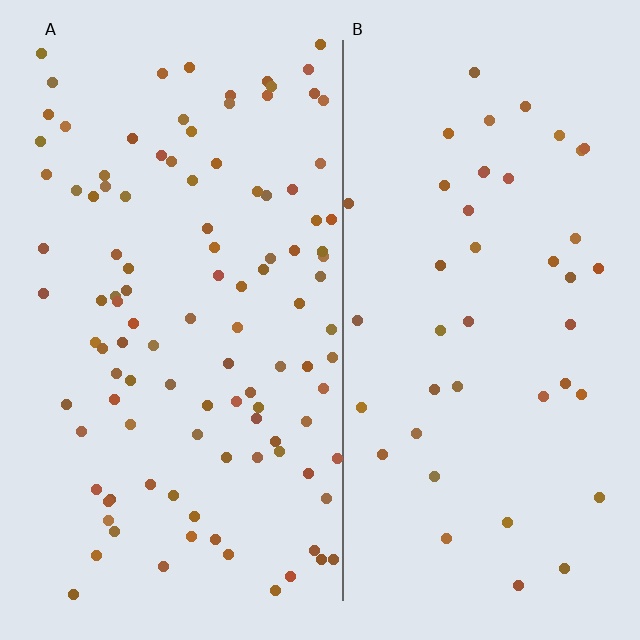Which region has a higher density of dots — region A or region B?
A (the left).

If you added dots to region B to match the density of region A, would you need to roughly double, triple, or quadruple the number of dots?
Approximately double.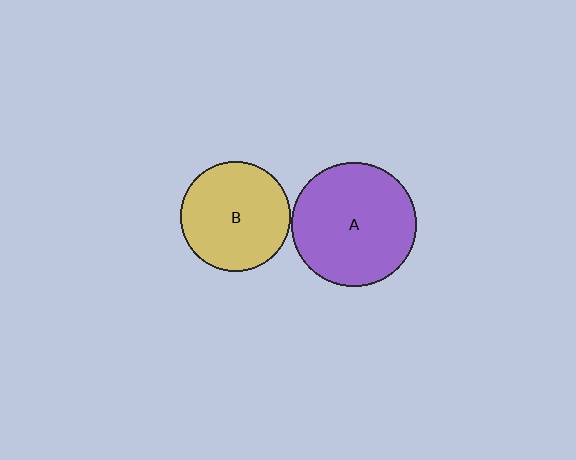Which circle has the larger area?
Circle A (purple).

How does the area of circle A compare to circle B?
Approximately 1.3 times.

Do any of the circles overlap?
No, none of the circles overlap.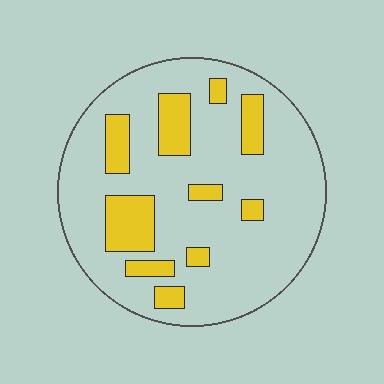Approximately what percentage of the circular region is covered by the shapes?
Approximately 20%.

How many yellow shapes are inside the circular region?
10.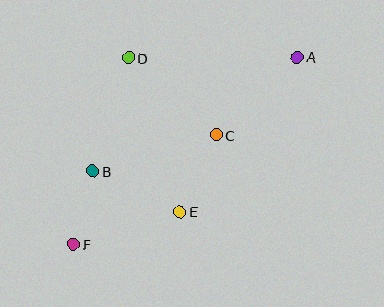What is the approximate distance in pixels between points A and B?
The distance between A and B is approximately 234 pixels.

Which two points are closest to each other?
Points B and F are closest to each other.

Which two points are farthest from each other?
Points A and F are farthest from each other.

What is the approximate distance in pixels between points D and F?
The distance between D and F is approximately 194 pixels.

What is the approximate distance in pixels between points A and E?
The distance between A and E is approximately 194 pixels.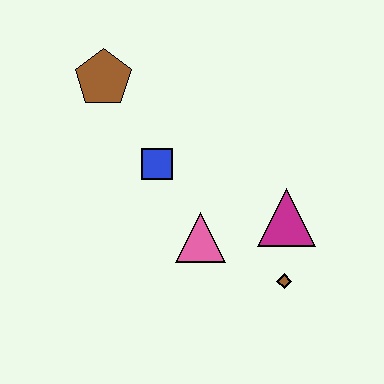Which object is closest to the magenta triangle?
The brown diamond is closest to the magenta triangle.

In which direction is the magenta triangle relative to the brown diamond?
The magenta triangle is above the brown diamond.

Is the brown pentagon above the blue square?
Yes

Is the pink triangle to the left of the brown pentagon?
No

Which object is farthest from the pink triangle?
The brown pentagon is farthest from the pink triangle.